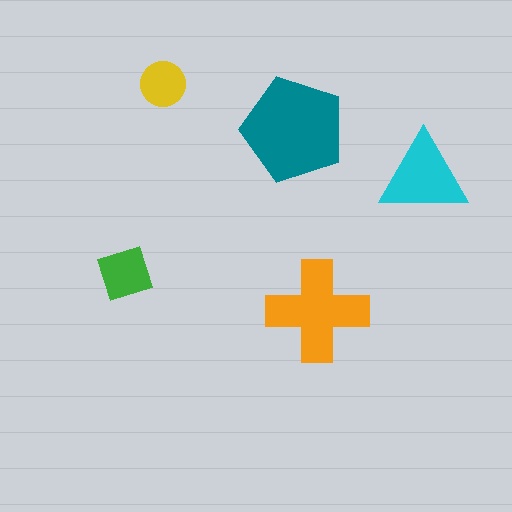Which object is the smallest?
The yellow circle.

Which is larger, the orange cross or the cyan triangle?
The orange cross.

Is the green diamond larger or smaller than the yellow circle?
Larger.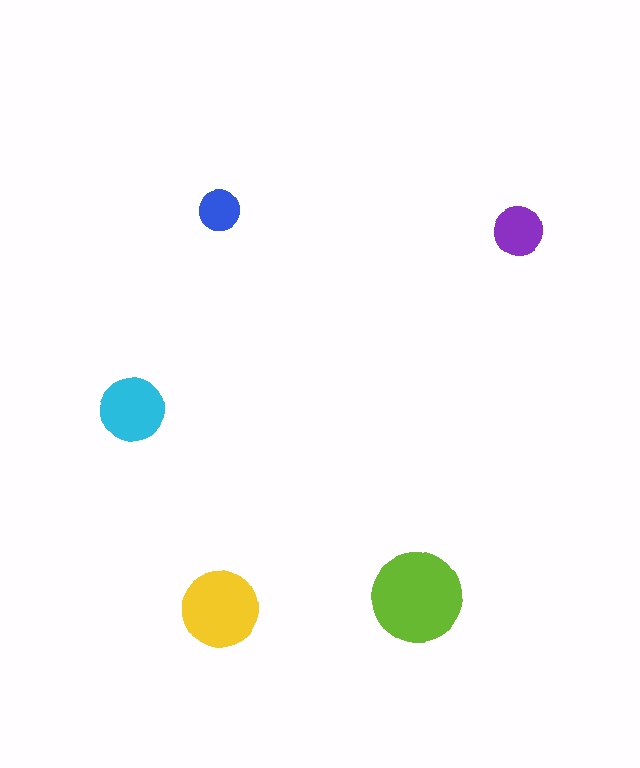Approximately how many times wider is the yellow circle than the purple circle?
About 1.5 times wider.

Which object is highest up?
The blue circle is topmost.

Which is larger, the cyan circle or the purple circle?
The cyan one.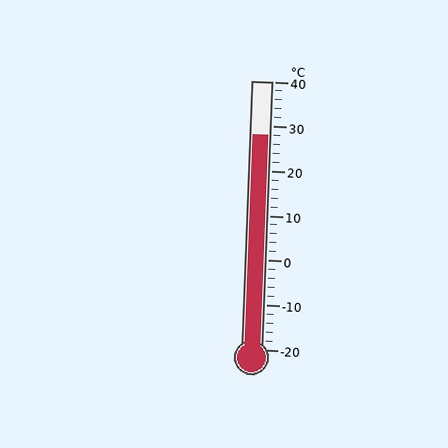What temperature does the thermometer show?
The thermometer shows approximately 28°C.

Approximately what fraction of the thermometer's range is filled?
The thermometer is filled to approximately 80% of its range.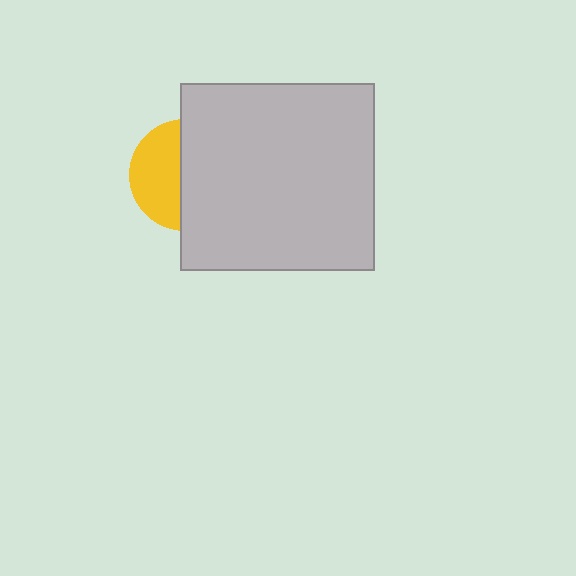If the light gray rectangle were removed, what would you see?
You would see the complete yellow circle.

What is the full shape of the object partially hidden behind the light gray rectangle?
The partially hidden object is a yellow circle.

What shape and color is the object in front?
The object in front is a light gray rectangle.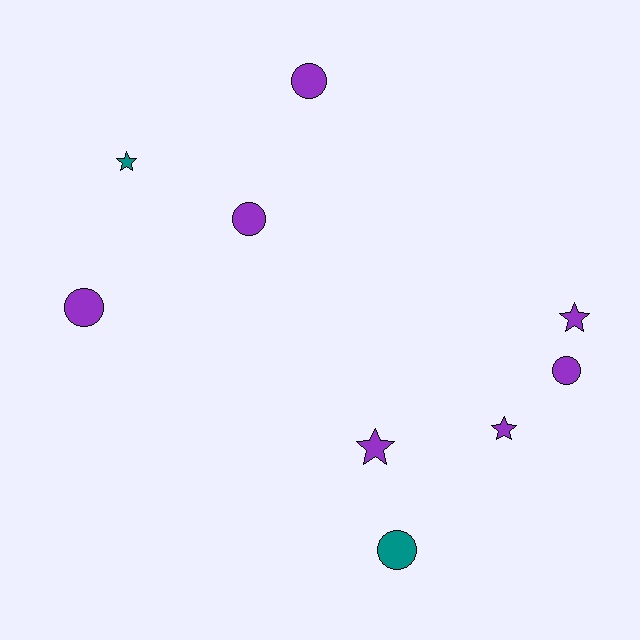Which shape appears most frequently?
Circle, with 5 objects.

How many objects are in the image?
There are 9 objects.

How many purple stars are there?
There are 3 purple stars.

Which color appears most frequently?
Purple, with 7 objects.